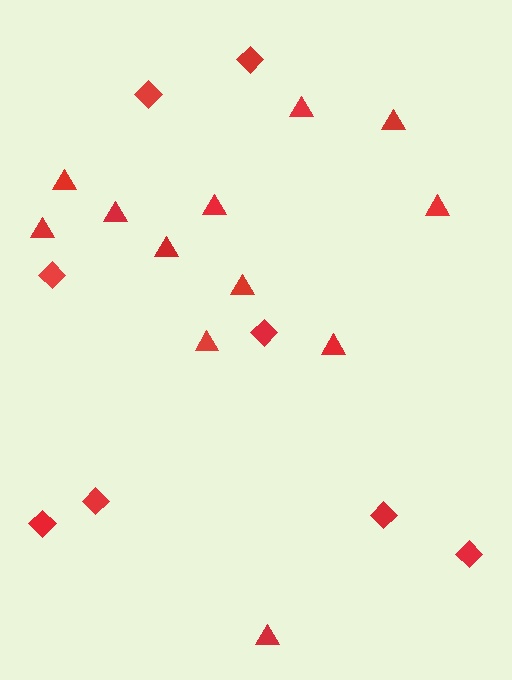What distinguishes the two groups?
There are 2 groups: one group of diamonds (8) and one group of triangles (12).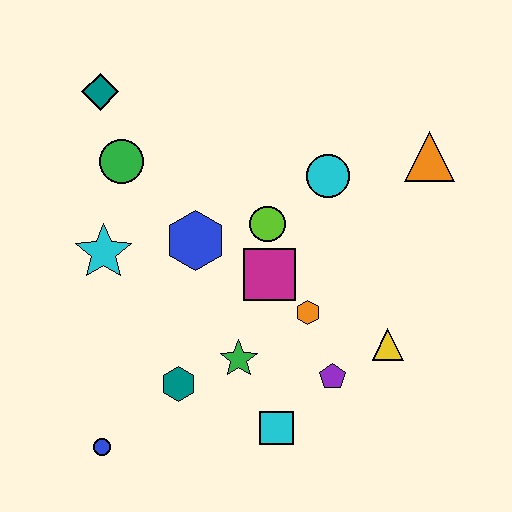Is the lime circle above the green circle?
No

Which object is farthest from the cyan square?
The teal diamond is farthest from the cyan square.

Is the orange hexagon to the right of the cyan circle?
No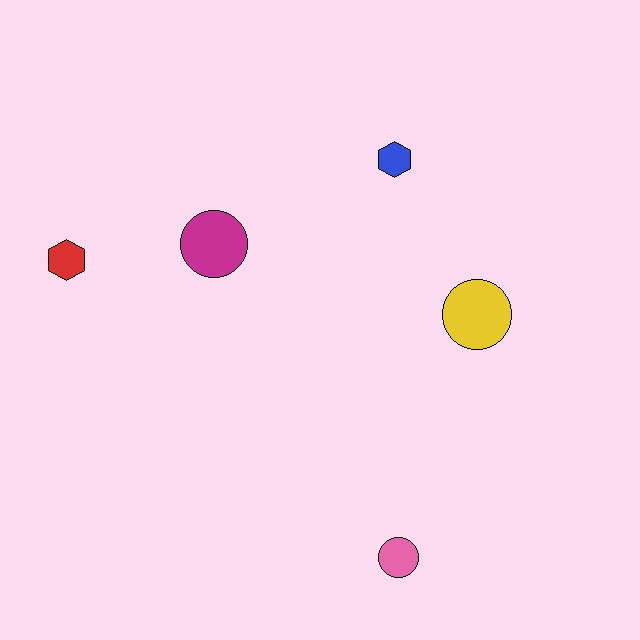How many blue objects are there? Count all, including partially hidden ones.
There is 1 blue object.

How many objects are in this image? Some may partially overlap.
There are 5 objects.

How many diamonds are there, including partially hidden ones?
There are no diamonds.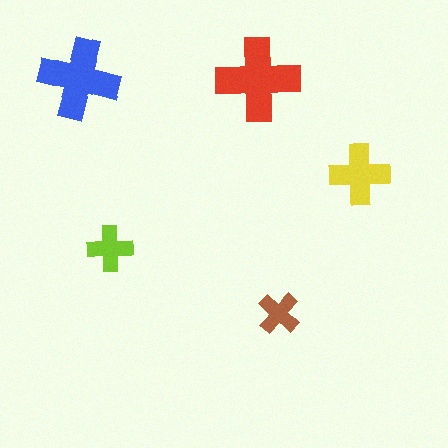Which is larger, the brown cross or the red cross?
The red one.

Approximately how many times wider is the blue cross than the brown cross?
About 2 times wider.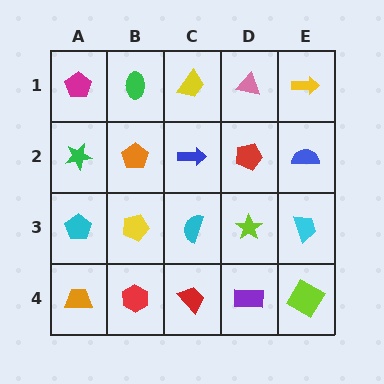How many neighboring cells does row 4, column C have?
3.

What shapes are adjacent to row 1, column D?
A red pentagon (row 2, column D), a yellow trapezoid (row 1, column C), a yellow arrow (row 1, column E).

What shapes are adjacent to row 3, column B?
An orange pentagon (row 2, column B), a red hexagon (row 4, column B), a cyan pentagon (row 3, column A), a cyan semicircle (row 3, column C).